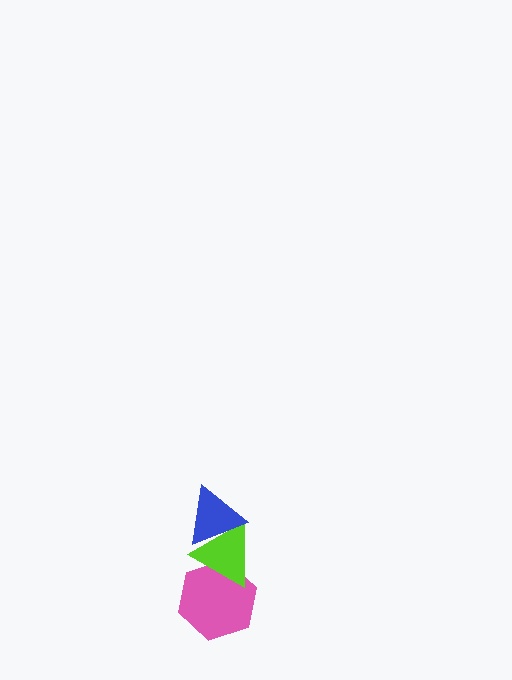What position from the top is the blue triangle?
The blue triangle is 1st from the top.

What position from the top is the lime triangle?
The lime triangle is 2nd from the top.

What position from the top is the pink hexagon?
The pink hexagon is 3rd from the top.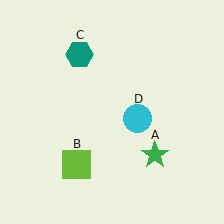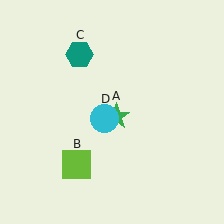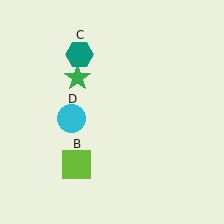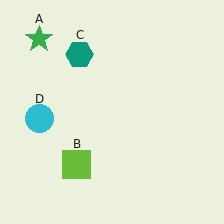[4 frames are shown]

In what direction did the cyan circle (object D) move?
The cyan circle (object D) moved left.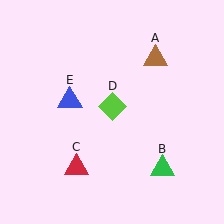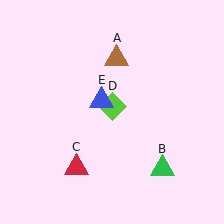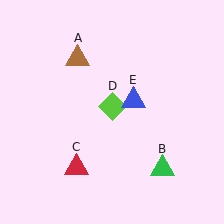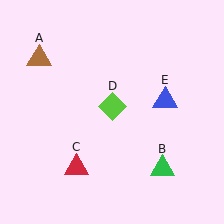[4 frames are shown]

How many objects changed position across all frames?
2 objects changed position: brown triangle (object A), blue triangle (object E).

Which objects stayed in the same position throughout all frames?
Green triangle (object B) and red triangle (object C) and lime diamond (object D) remained stationary.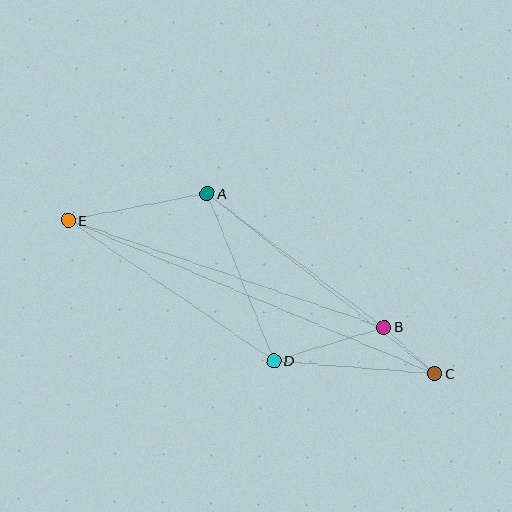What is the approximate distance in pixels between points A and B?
The distance between A and B is approximately 222 pixels.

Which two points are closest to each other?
Points B and C are closest to each other.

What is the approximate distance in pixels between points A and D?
The distance between A and D is approximately 180 pixels.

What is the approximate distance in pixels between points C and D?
The distance between C and D is approximately 162 pixels.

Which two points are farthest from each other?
Points C and E are farthest from each other.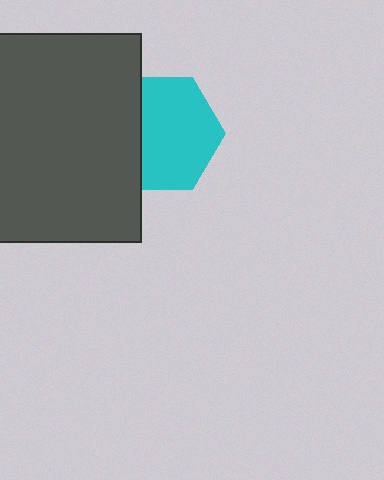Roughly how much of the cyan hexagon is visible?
Most of it is visible (roughly 69%).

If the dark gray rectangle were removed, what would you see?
You would see the complete cyan hexagon.